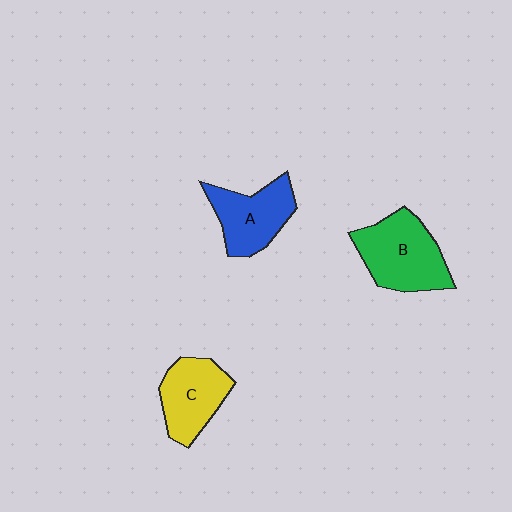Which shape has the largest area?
Shape B (green).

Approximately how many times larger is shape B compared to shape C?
Approximately 1.3 times.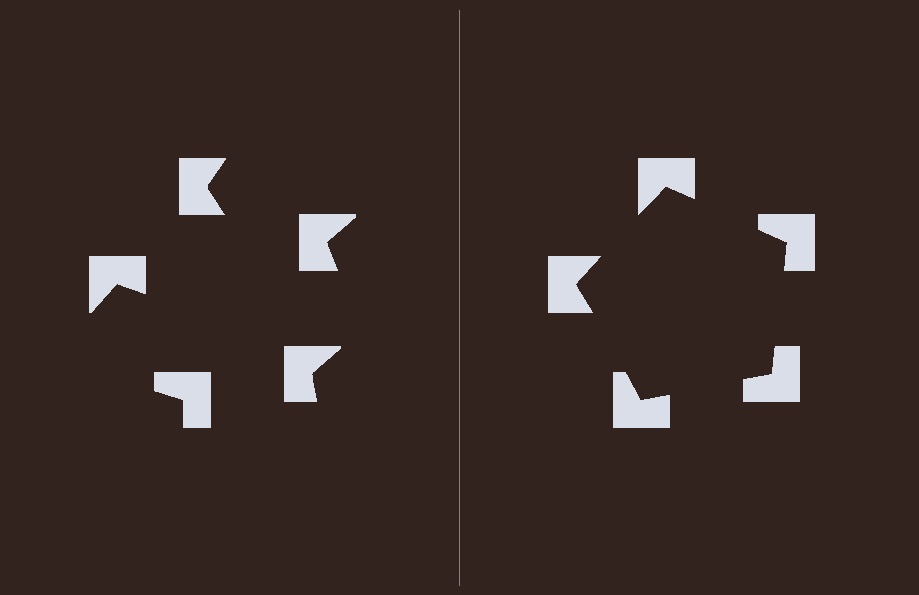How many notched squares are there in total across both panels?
10 — 5 on each side.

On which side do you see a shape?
An illusory pentagon appears on the right side. On the left side the wedge cuts are rotated, so no coherent shape forms.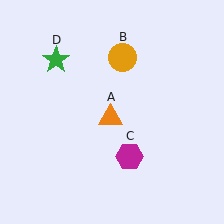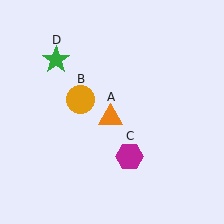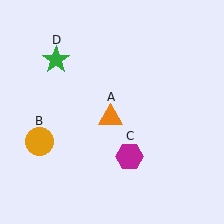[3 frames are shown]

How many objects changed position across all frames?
1 object changed position: orange circle (object B).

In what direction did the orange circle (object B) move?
The orange circle (object B) moved down and to the left.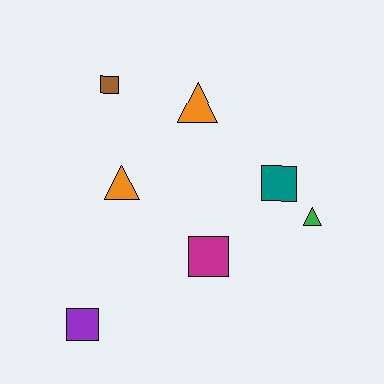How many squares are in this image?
There are 4 squares.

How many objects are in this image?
There are 7 objects.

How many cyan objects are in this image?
There are no cyan objects.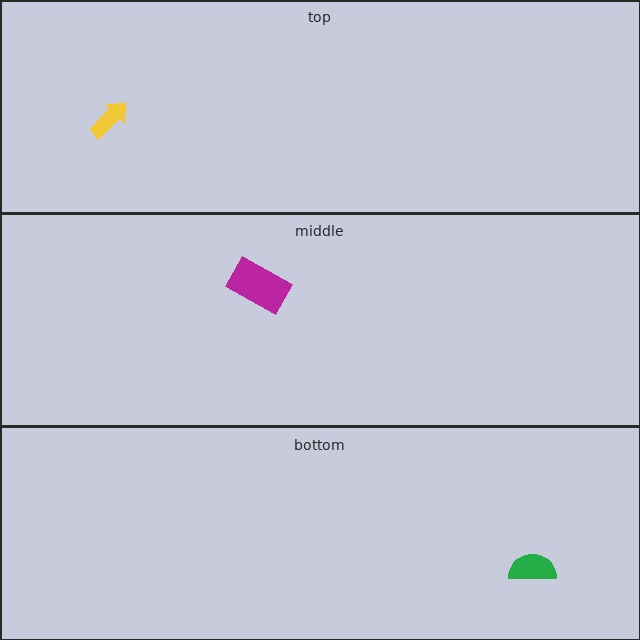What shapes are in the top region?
The yellow arrow.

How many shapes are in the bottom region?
1.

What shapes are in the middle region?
The magenta rectangle.